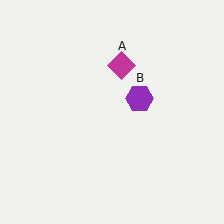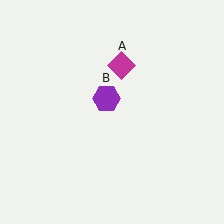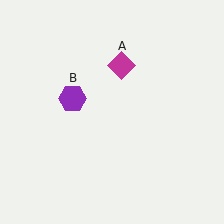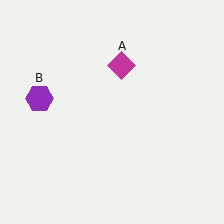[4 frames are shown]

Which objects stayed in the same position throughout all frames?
Magenta diamond (object A) remained stationary.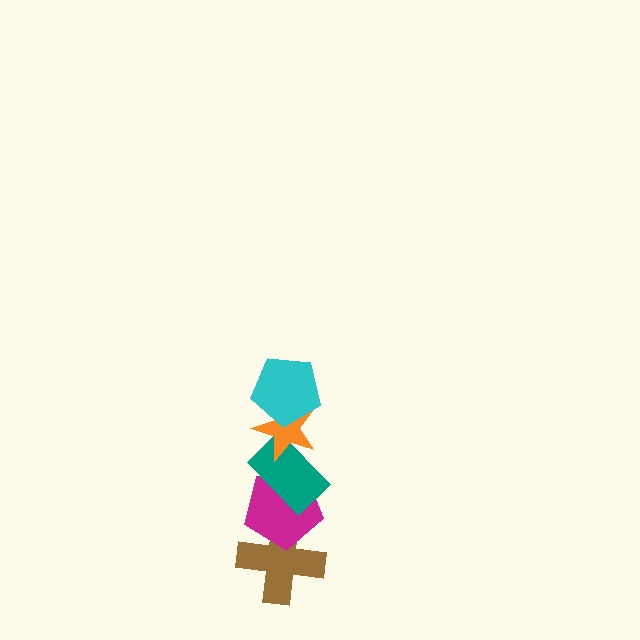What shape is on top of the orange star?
The cyan pentagon is on top of the orange star.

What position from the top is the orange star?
The orange star is 2nd from the top.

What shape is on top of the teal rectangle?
The orange star is on top of the teal rectangle.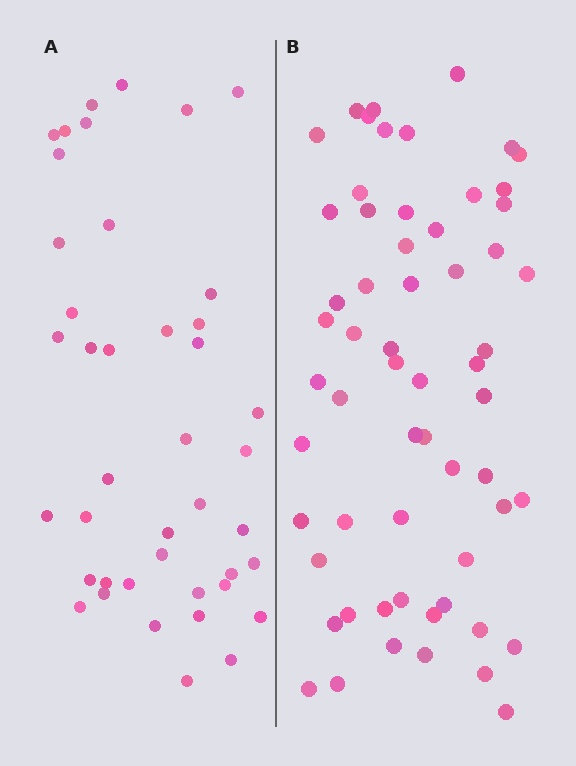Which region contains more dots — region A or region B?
Region B (the right region) has more dots.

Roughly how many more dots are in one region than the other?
Region B has approximately 20 more dots than region A.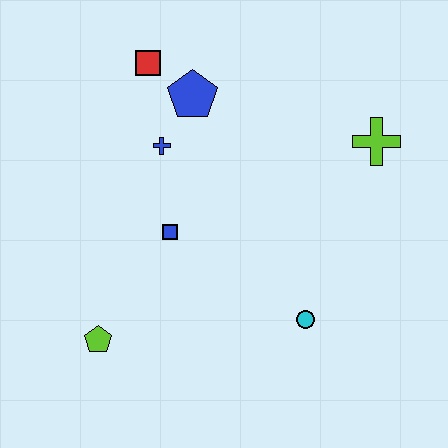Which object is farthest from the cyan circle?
The red square is farthest from the cyan circle.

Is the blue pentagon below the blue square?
No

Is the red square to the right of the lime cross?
No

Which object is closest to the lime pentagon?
The blue square is closest to the lime pentagon.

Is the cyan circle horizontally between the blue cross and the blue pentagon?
No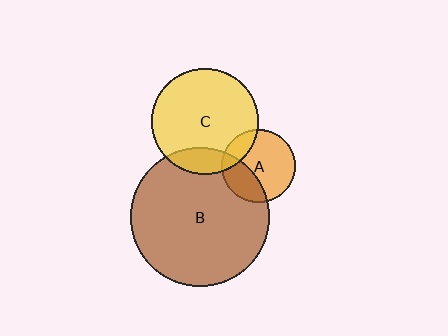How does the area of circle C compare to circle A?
Approximately 2.1 times.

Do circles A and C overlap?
Yes.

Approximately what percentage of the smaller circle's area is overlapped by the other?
Approximately 20%.